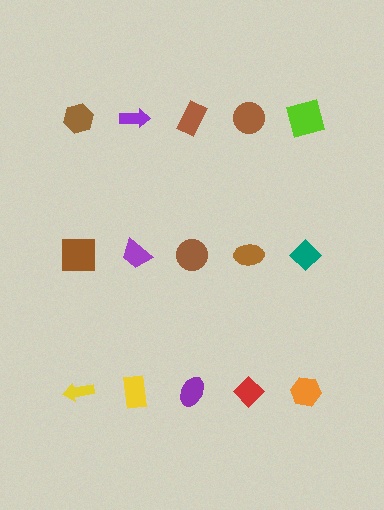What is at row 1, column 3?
A brown rectangle.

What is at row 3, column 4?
A red diamond.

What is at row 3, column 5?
An orange hexagon.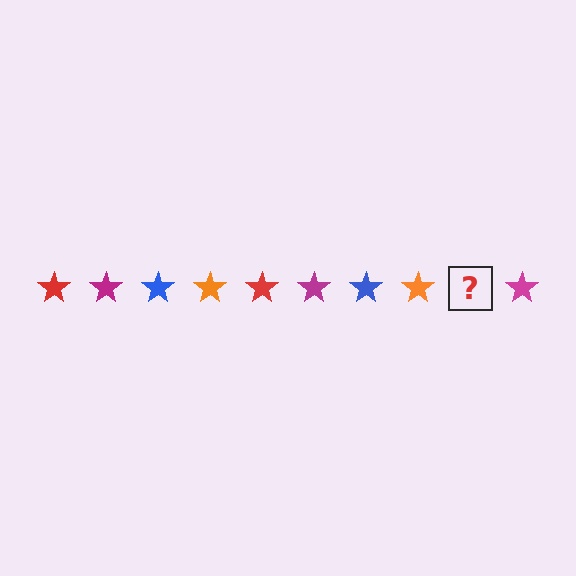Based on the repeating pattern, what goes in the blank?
The blank should be a red star.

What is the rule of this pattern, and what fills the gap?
The rule is that the pattern cycles through red, magenta, blue, orange stars. The gap should be filled with a red star.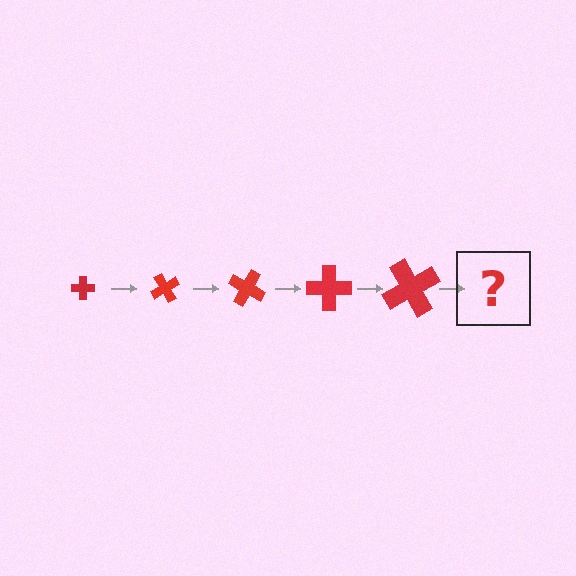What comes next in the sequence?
The next element should be a cross, larger than the previous one and rotated 300 degrees from the start.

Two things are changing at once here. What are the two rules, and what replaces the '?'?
The two rules are that the cross grows larger each step and it rotates 60 degrees each step. The '?' should be a cross, larger than the previous one and rotated 300 degrees from the start.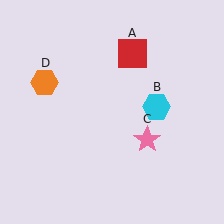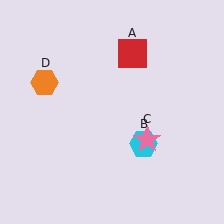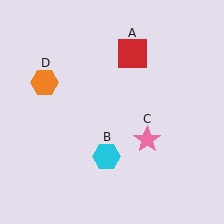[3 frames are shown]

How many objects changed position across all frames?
1 object changed position: cyan hexagon (object B).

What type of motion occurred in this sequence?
The cyan hexagon (object B) rotated clockwise around the center of the scene.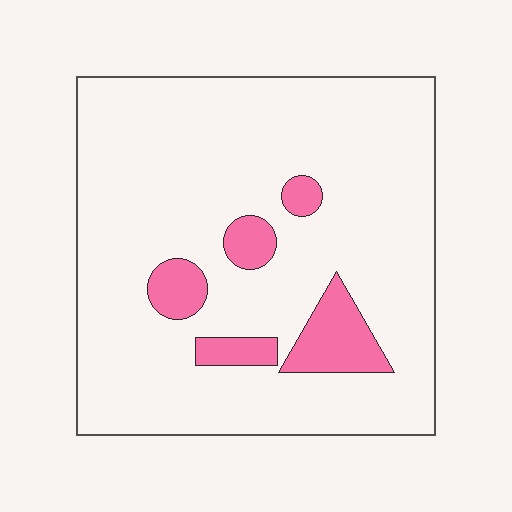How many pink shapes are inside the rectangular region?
5.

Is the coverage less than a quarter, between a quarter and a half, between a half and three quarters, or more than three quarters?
Less than a quarter.